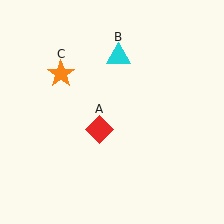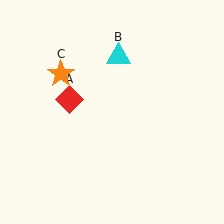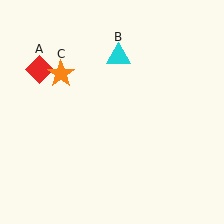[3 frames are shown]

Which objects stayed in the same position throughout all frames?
Cyan triangle (object B) and orange star (object C) remained stationary.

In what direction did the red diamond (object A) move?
The red diamond (object A) moved up and to the left.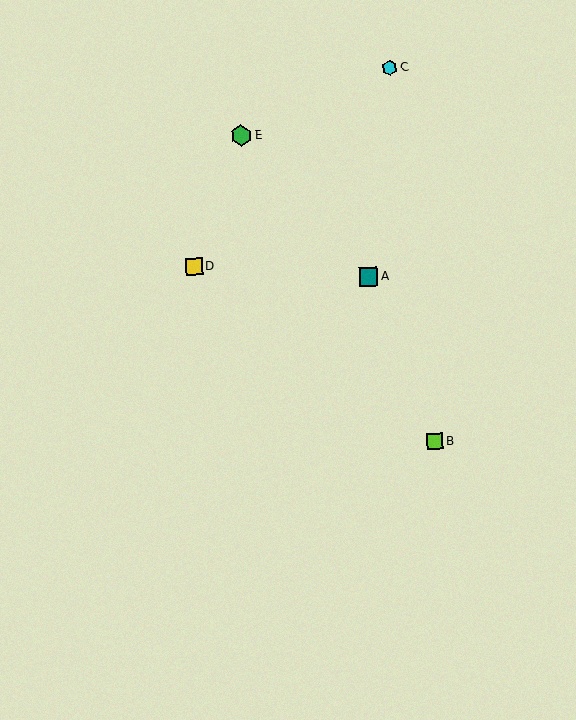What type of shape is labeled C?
Shape C is a cyan hexagon.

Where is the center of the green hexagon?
The center of the green hexagon is at (241, 136).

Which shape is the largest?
The green hexagon (labeled E) is the largest.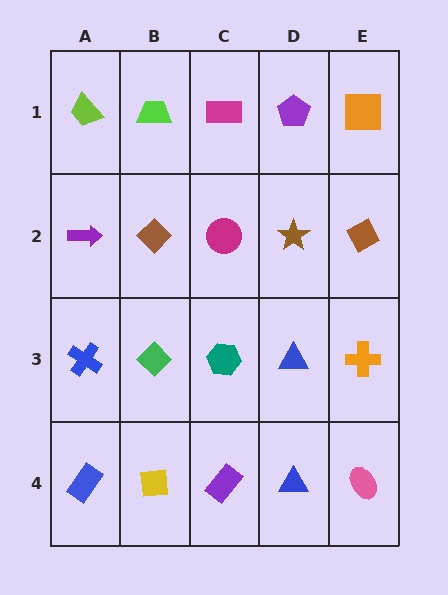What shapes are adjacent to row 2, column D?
A purple pentagon (row 1, column D), a blue triangle (row 3, column D), a magenta circle (row 2, column C), a brown diamond (row 2, column E).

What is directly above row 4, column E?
An orange cross.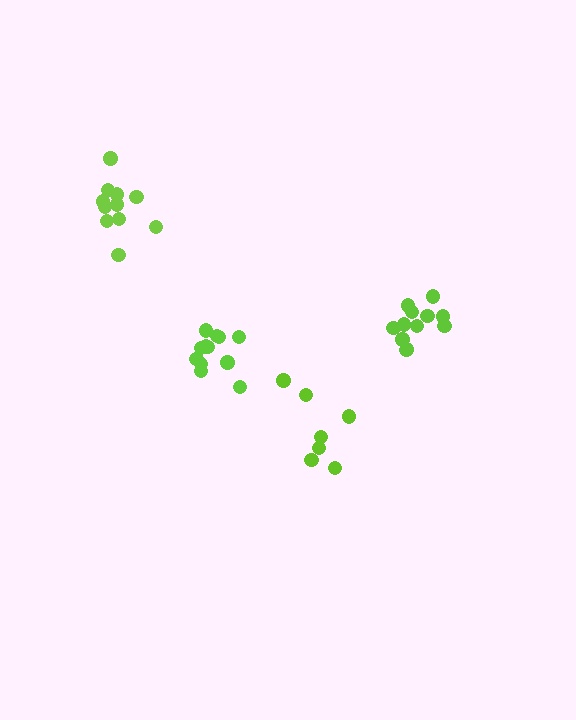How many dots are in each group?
Group 1: 12 dots, Group 2: 11 dots, Group 3: 12 dots, Group 4: 7 dots (42 total).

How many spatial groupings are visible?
There are 4 spatial groupings.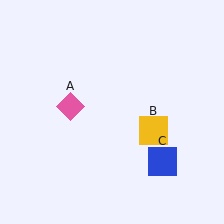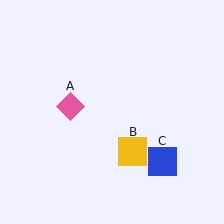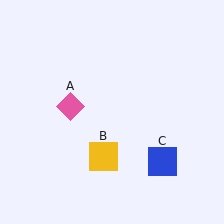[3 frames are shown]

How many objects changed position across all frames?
1 object changed position: yellow square (object B).